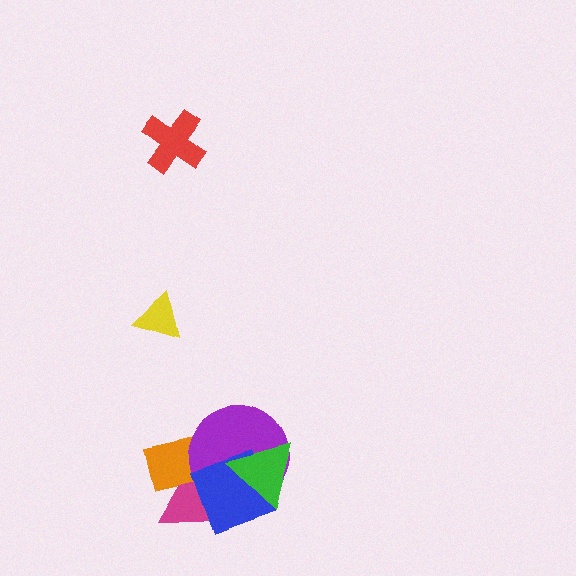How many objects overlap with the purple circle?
4 objects overlap with the purple circle.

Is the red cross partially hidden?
No, no other shape covers it.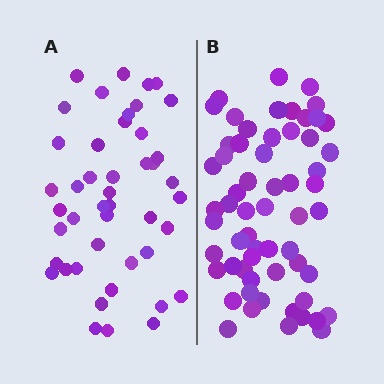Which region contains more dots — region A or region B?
Region B (the right region) has more dots.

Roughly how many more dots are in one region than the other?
Region B has approximately 15 more dots than region A.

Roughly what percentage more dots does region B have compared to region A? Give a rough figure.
About 35% more.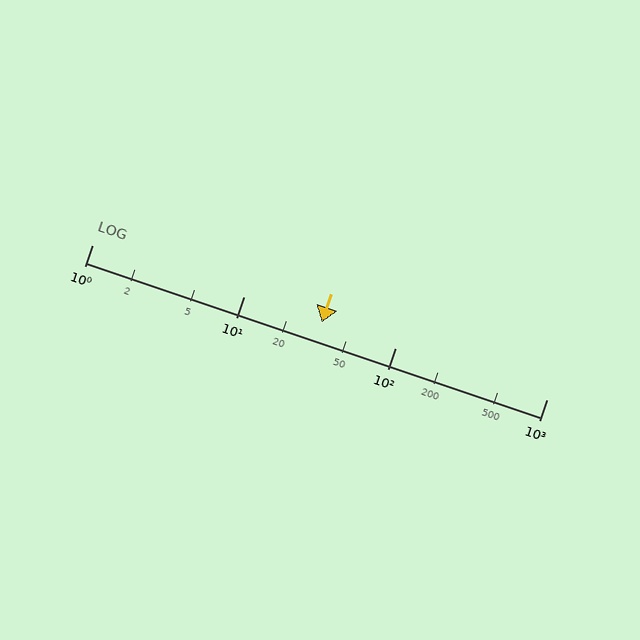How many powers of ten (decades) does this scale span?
The scale spans 3 decades, from 1 to 1000.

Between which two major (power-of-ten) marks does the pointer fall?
The pointer is between 10 and 100.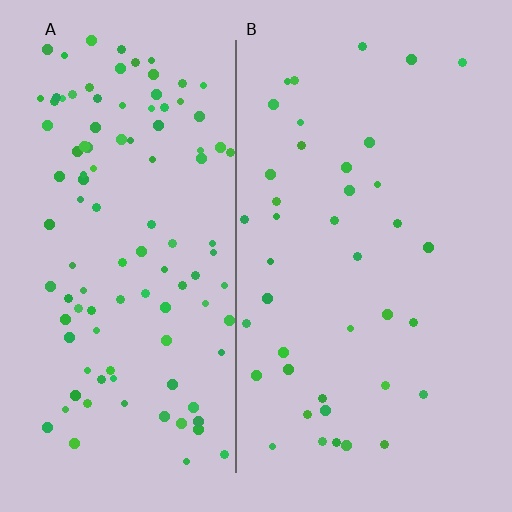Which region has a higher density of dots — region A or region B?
A (the left).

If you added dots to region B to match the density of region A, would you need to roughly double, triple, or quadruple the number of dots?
Approximately triple.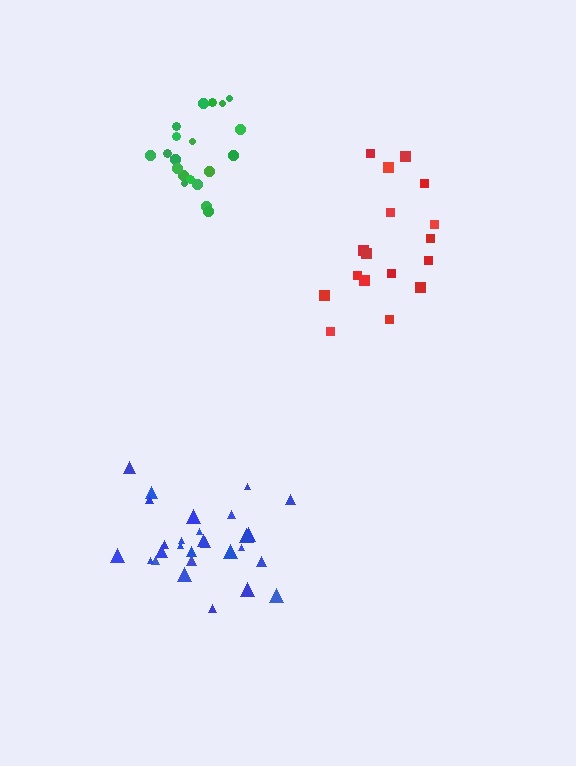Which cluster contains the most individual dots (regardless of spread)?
Blue (28).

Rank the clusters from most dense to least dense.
green, blue, red.